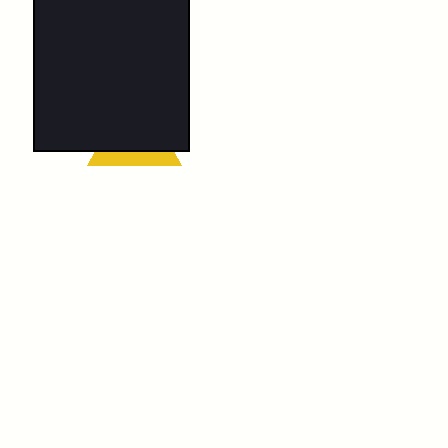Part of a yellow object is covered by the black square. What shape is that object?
It is a triangle.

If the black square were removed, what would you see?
You would see the complete yellow triangle.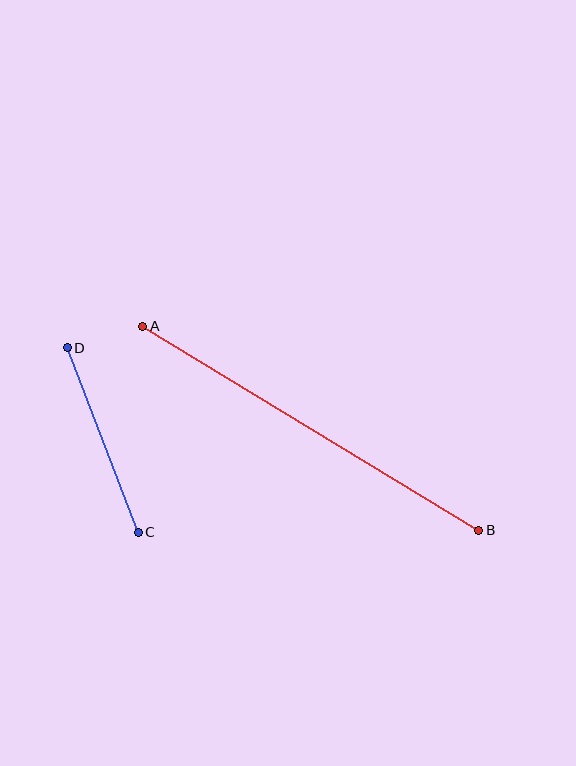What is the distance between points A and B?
The distance is approximately 393 pixels.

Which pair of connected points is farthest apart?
Points A and B are farthest apart.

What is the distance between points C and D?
The distance is approximately 198 pixels.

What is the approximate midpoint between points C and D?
The midpoint is at approximately (103, 440) pixels.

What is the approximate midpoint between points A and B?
The midpoint is at approximately (311, 428) pixels.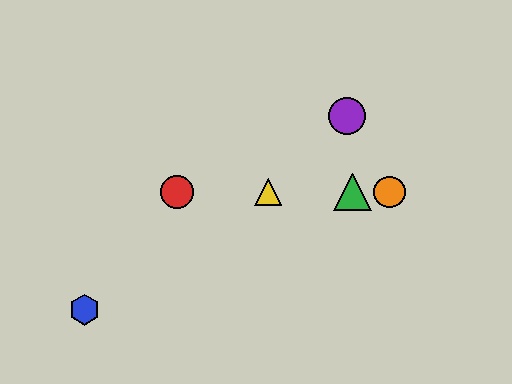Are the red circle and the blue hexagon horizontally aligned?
No, the red circle is at y≈192 and the blue hexagon is at y≈310.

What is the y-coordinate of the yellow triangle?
The yellow triangle is at y≈192.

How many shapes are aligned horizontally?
4 shapes (the red circle, the green triangle, the yellow triangle, the orange circle) are aligned horizontally.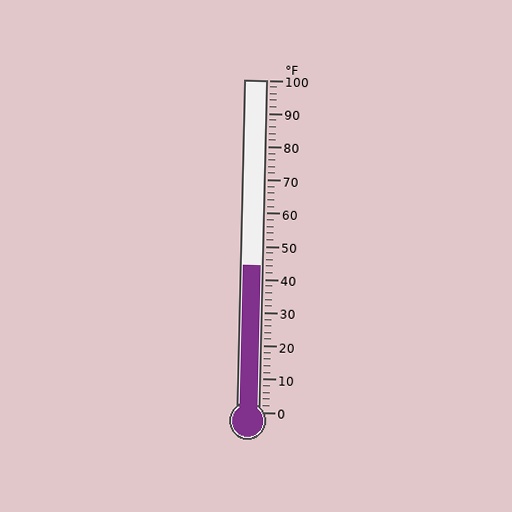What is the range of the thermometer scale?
The thermometer scale ranges from 0°F to 100°F.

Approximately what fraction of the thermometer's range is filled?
The thermometer is filled to approximately 45% of its range.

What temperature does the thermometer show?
The thermometer shows approximately 44°F.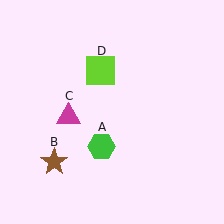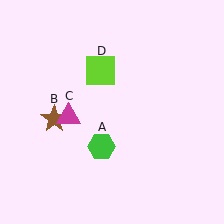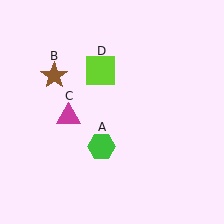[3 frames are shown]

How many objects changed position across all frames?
1 object changed position: brown star (object B).